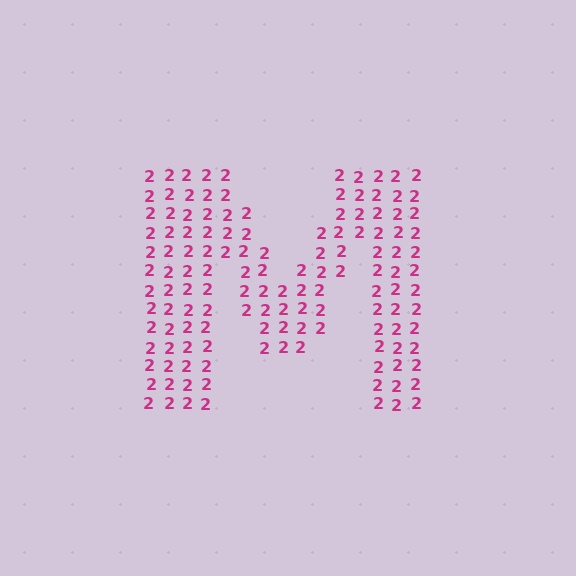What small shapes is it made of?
It is made of small digit 2's.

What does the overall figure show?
The overall figure shows the letter M.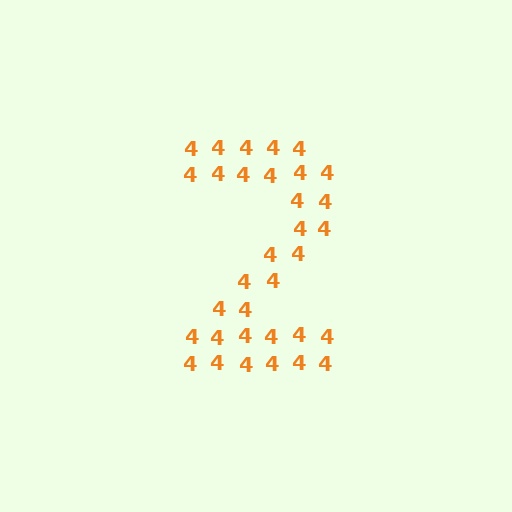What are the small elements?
The small elements are digit 4's.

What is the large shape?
The large shape is the digit 2.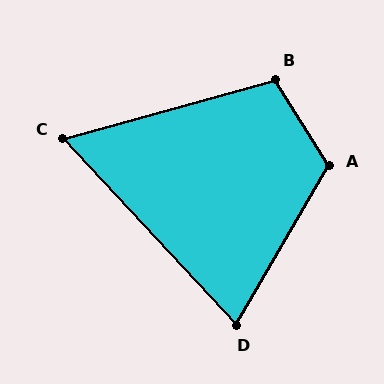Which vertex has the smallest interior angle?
C, at approximately 63 degrees.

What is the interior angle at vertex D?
Approximately 73 degrees (acute).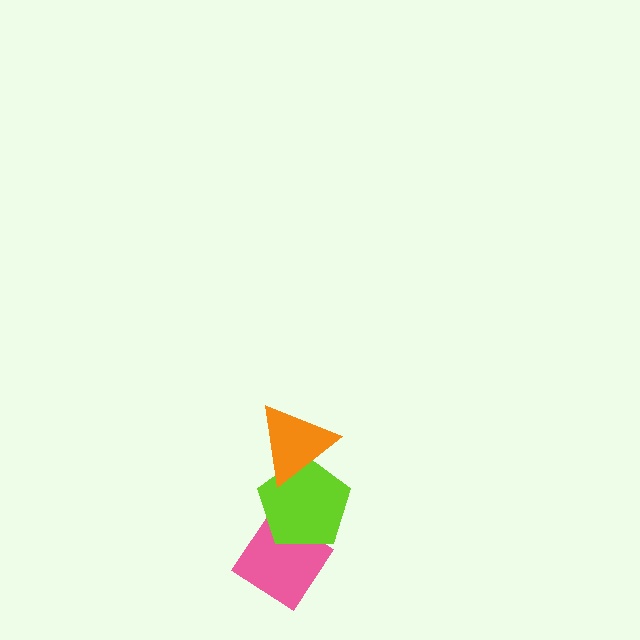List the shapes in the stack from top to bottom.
From top to bottom: the orange triangle, the lime pentagon, the pink diamond.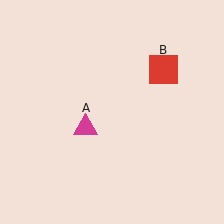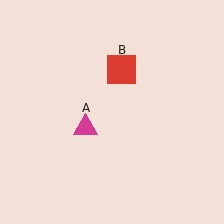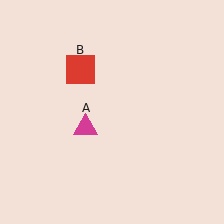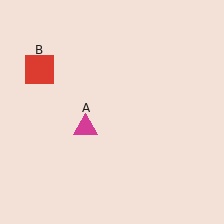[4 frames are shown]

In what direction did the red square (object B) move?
The red square (object B) moved left.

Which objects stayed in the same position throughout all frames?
Magenta triangle (object A) remained stationary.